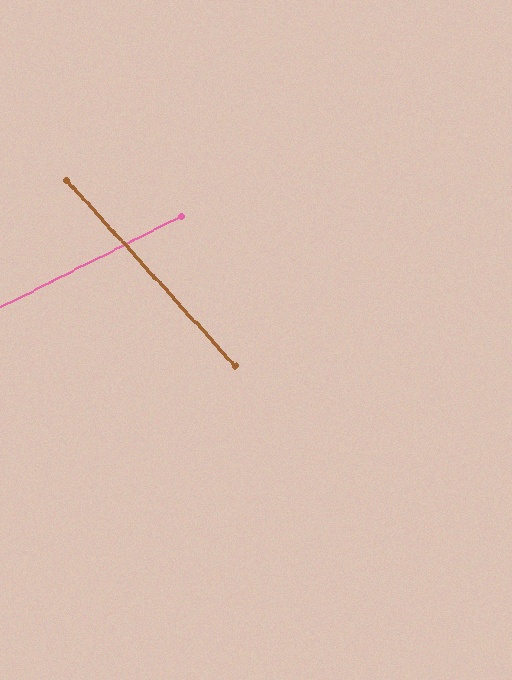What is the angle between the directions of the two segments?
Approximately 74 degrees.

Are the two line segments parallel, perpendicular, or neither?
Neither parallel nor perpendicular — they differ by about 74°.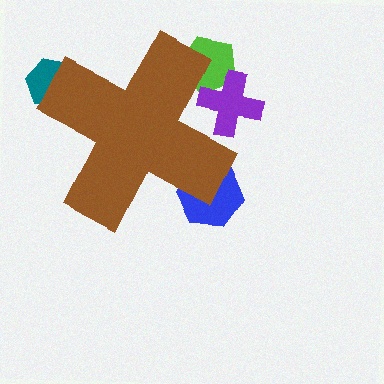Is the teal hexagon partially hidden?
Yes, the teal hexagon is partially hidden behind the brown cross.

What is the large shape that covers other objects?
A brown cross.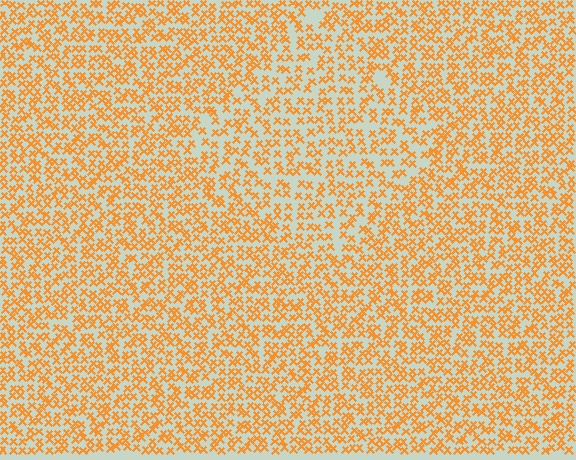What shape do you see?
I see a diamond.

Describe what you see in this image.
The image contains small orange elements arranged at two different densities. A diamond-shaped region is visible where the elements are less densely packed than the surrounding area.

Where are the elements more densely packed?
The elements are more densely packed outside the diamond boundary.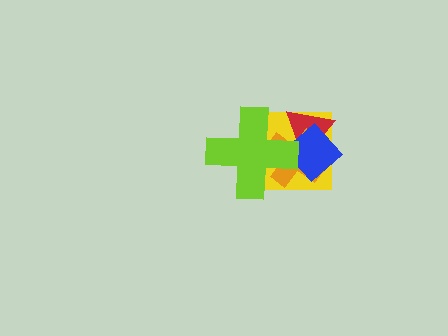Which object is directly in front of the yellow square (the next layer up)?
The red triangle is directly in front of the yellow square.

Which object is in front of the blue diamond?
The lime cross is in front of the blue diamond.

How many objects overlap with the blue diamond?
4 objects overlap with the blue diamond.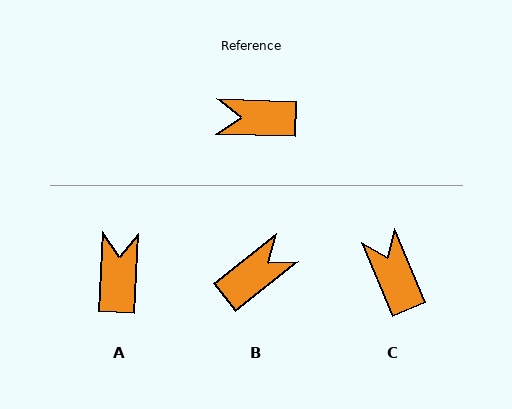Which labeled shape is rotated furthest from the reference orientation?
B, about 140 degrees away.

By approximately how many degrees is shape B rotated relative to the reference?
Approximately 140 degrees clockwise.